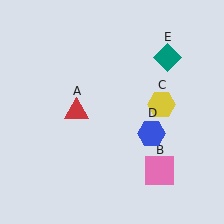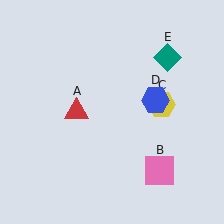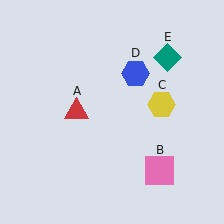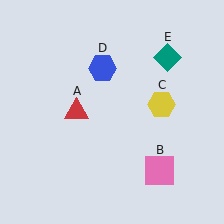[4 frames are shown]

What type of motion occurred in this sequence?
The blue hexagon (object D) rotated counterclockwise around the center of the scene.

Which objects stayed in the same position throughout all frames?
Red triangle (object A) and pink square (object B) and yellow hexagon (object C) and teal diamond (object E) remained stationary.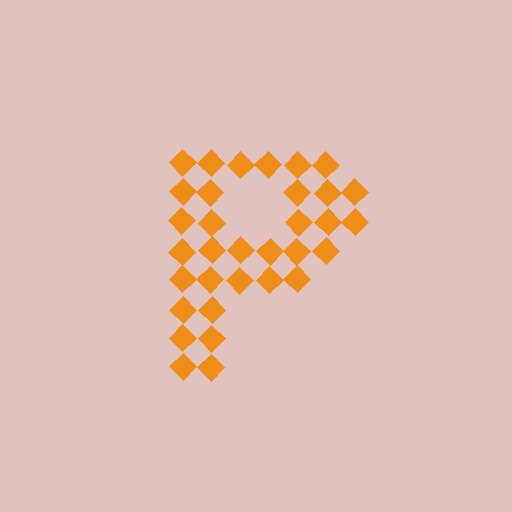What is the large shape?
The large shape is the letter P.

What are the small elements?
The small elements are diamonds.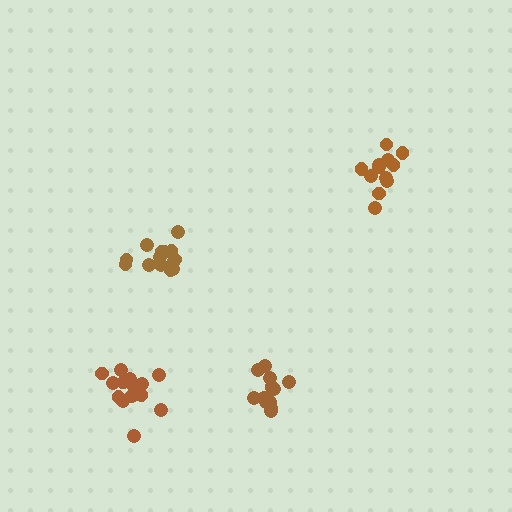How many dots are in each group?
Group 1: 14 dots, Group 2: 13 dots, Group 3: 12 dots, Group 4: 15 dots (54 total).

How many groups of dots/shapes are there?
There are 4 groups.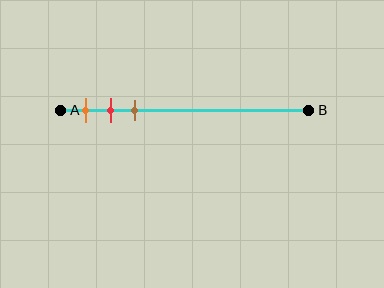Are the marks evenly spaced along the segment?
Yes, the marks are approximately evenly spaced.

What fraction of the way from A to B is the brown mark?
The brown mark is approximately 30% (0.3) of the way from A to B.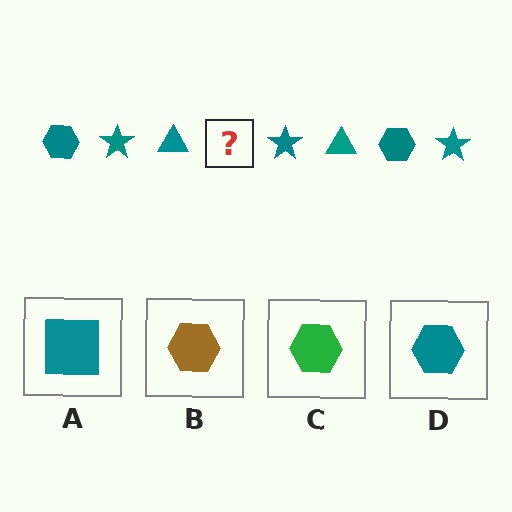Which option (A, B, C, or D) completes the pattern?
D.